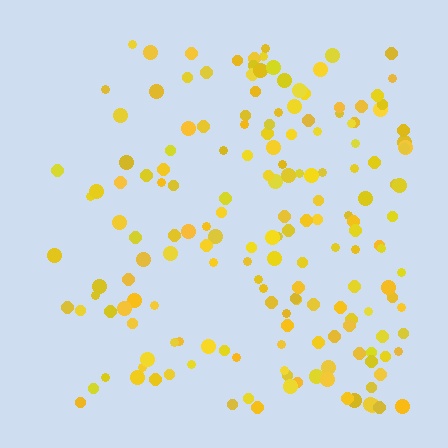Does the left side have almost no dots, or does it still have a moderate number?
Still a moderate number, just noticeably fewer than the right.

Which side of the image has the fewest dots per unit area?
The left.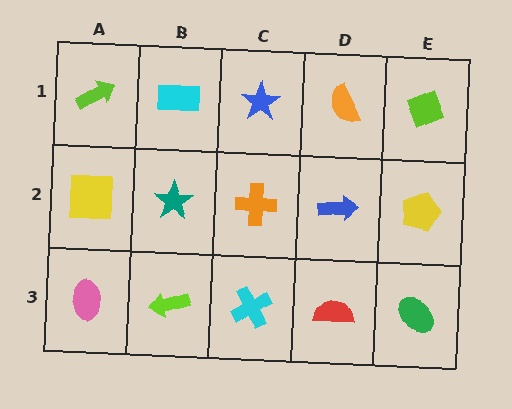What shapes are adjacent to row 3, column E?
A yellow pentagon (row 2, column E), a red semicircle (row 3, column D).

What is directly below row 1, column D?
A blue arrow.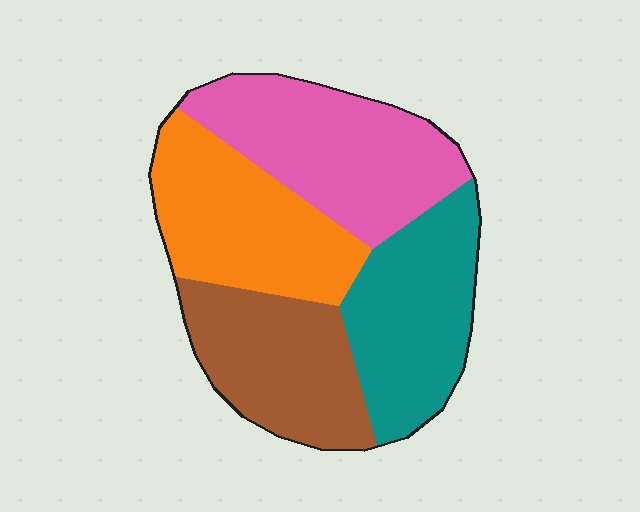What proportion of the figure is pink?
Pink takes up about one quarter (1/4) of the figure.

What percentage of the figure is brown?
Brown takes up between a sixth and a third of the figure.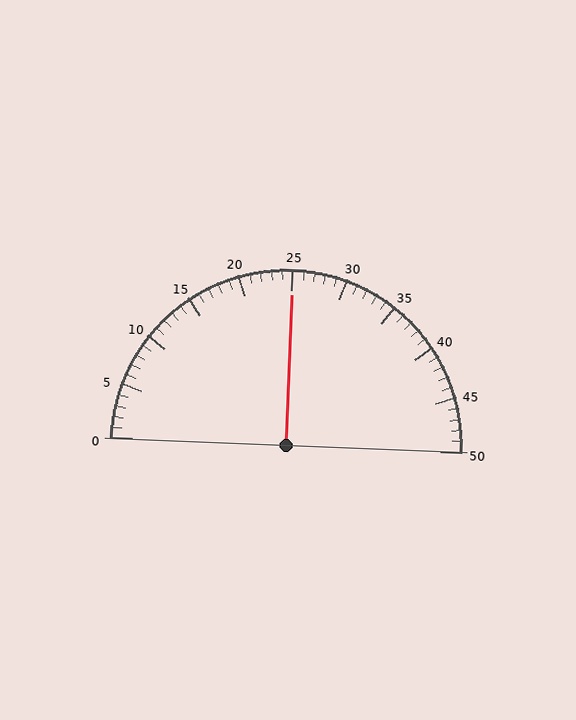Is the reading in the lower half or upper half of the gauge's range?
The reading is in the upper half of the range (0 to 50).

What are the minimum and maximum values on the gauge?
The gauge ranges from 0 to 50.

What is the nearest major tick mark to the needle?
The nearest major tick mark is 25.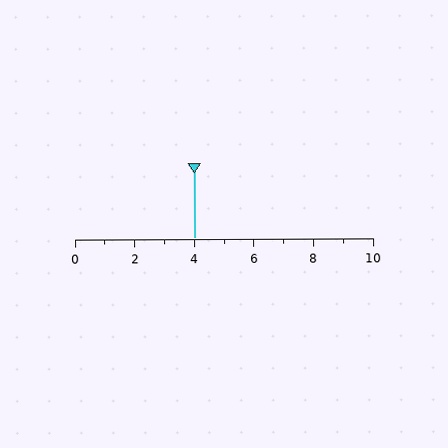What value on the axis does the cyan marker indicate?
The marker indicates approximately 4.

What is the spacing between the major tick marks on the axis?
The major ticks are spaced 2 apart.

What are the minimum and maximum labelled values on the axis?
The axis runs from 0 to 10.